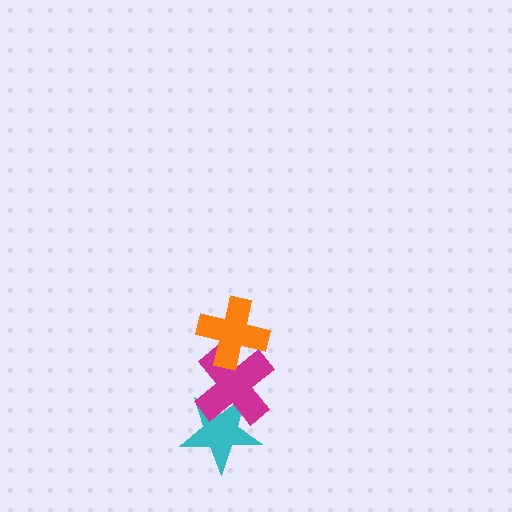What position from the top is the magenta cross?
The magenta cross is 2nd from the top.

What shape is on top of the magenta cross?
The orange cross is on top of the magenta cross.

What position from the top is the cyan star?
The cyan star is 3rd from the top.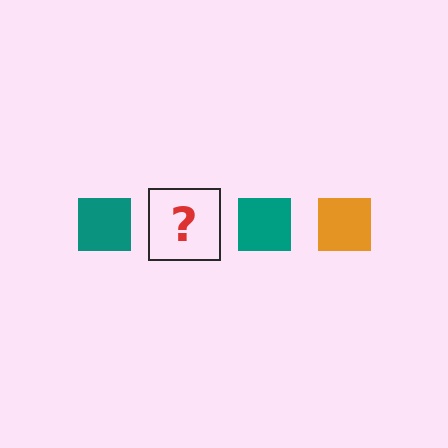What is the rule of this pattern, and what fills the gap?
The rule is that the pattern cycles through teal, orange squares. The gap should be filled with an orange square.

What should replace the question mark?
The question mark should be replaced with an orange square.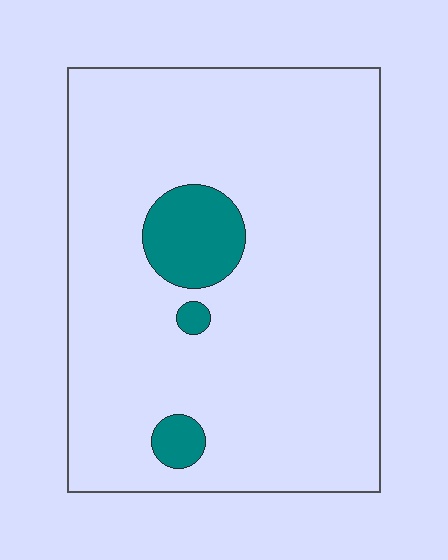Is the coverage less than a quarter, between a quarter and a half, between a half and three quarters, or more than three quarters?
Less than a quarter.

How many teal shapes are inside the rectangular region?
3.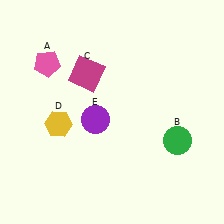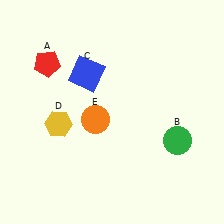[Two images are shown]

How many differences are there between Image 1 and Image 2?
There are 3 differences between the two images.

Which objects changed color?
A changed from pink to red. C changed from magenta to blue. E changed from purple to orange.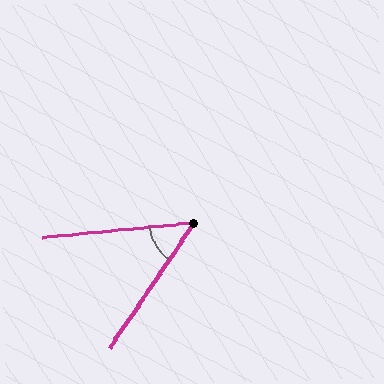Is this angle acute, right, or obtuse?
It is acute.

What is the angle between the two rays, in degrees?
Approximately 50 degrees.